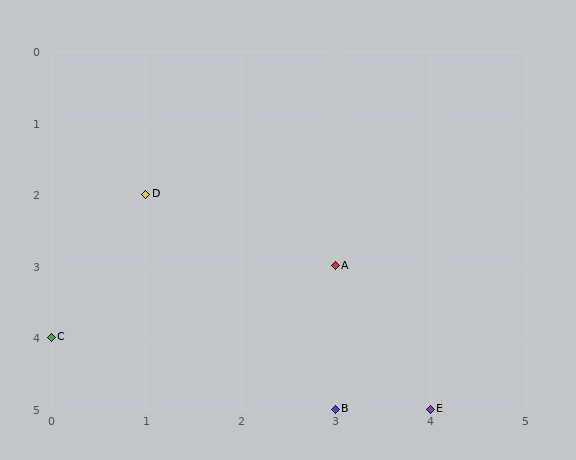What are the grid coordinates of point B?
Point B is at grid coordinates (3, 5).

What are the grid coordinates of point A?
Point A is at grid coordinates (3, 3).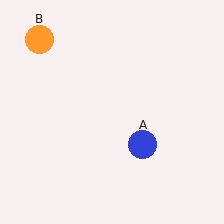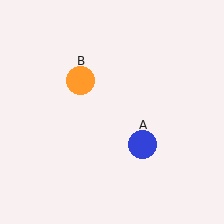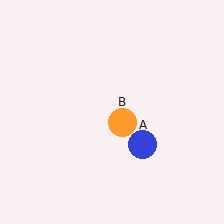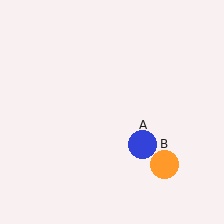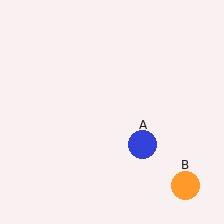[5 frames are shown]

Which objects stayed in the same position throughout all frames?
Blue circle (object A) remained stationary.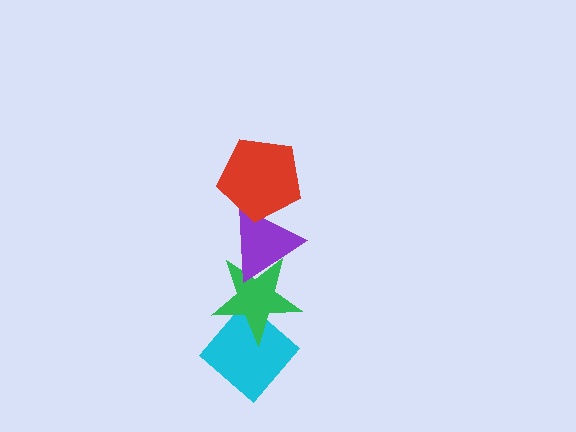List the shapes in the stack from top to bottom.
From top to bottom: the red pentagon, the purple triangle, the green star, the cyan diamond.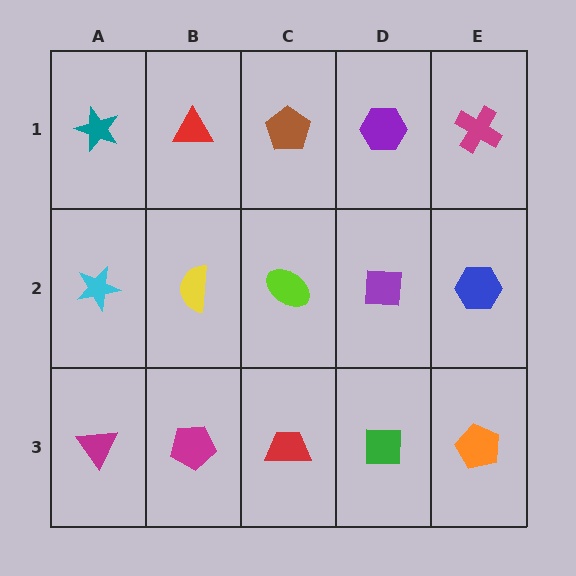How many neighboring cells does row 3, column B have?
3.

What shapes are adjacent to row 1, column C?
A lime ellipse (row 2, column C), a red triangle (row 1, column B), a purple hexagon (row 1, column D).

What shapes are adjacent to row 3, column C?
A lime ellipse (row 2, column C), a magenta pentagon (row 3, column B), a green square (row 3, column D).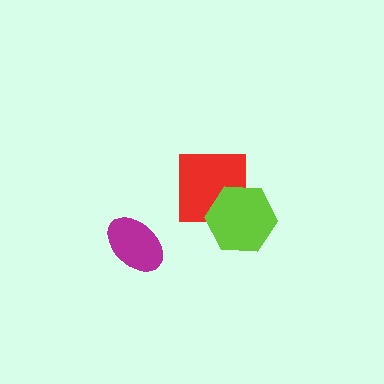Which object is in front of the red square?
The lime hexagon is in front of the red square.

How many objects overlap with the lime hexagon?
1 object overlaps with the lime hexagon.